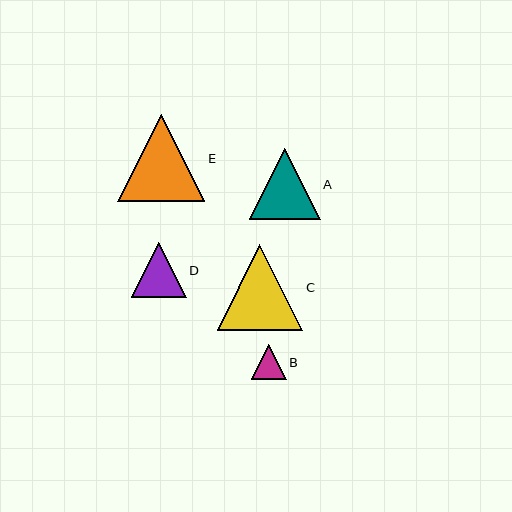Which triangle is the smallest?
Triangle B is the smallest with a size of approximately 35 pixels.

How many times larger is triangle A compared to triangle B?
Triangle A is approximately 2.0 times the size of triangle B.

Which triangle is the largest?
Triangle E is the largest with a size of approximately 87 pixels.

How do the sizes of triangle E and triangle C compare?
Triangle E and triangle C are approximately the same size.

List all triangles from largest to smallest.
From largest to smallest: E, C, A, D, B.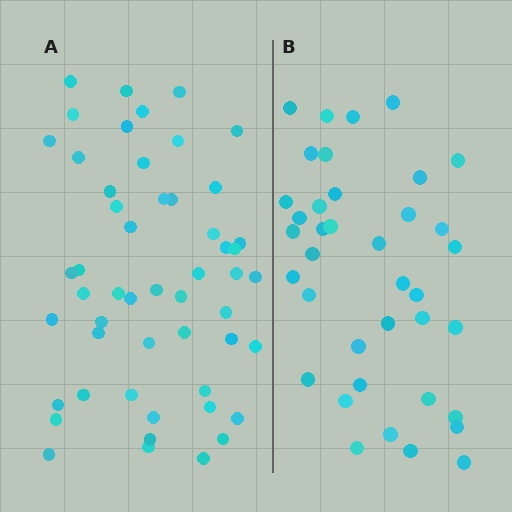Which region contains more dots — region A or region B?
Region A (the left region) has more dots.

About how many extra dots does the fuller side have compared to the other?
Region A has approximately 15 more dots than region B.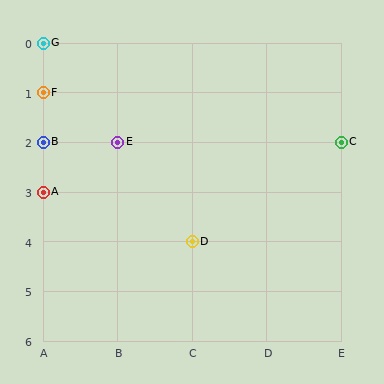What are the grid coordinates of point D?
Point D is at grid coordinates (C, 4).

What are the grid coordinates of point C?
Point C is at grid coordinates (E, 2).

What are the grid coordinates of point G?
Point G is at grid coordinates (A, 0).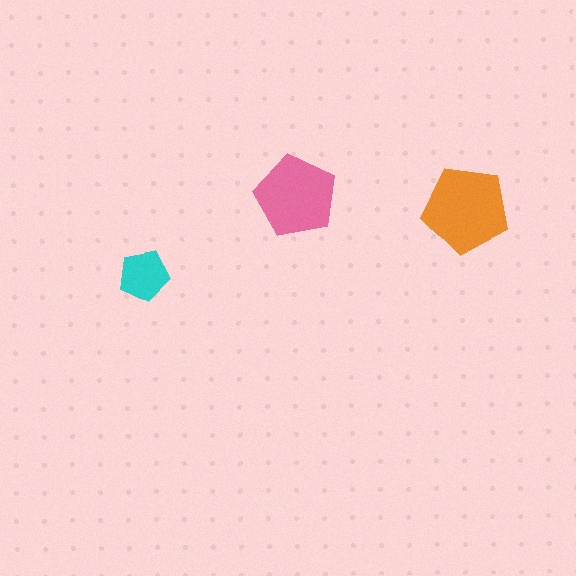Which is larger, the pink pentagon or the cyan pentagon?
The pink one.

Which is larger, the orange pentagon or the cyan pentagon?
The orange one.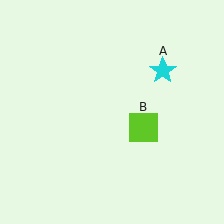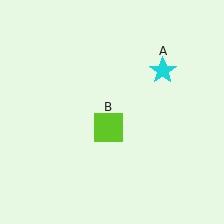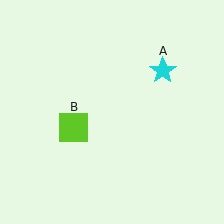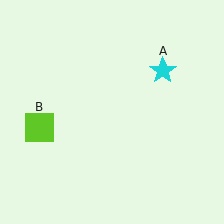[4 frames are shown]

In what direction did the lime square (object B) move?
The lime square (object B) moved left.